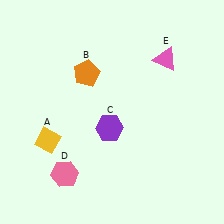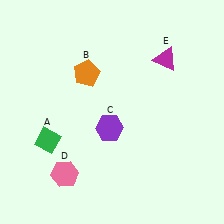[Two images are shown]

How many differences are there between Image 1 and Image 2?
There are 2 differences between the two images.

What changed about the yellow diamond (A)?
In Image 1, A is yellow. In Image 2, it changed to green.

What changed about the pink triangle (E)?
In Image 1, E is pink. In Image 2, it changed to magenta.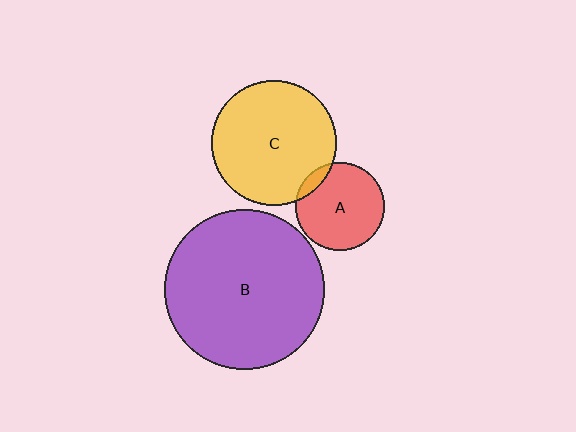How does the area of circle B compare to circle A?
Approximately 3.3 times.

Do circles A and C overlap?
Yes.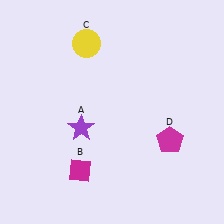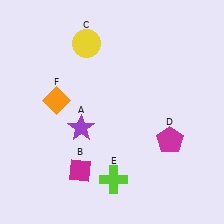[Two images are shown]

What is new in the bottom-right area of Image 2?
A lime cross (E) was added in the bottom-right area of Image 2.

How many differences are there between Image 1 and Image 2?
There are 2 differences between the two images.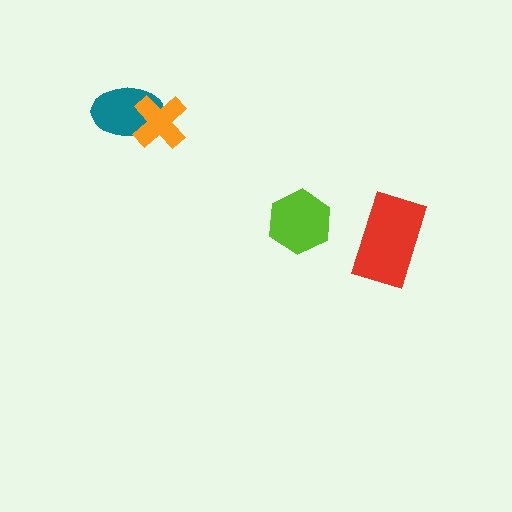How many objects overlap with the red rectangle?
0 objects overlap with the red rectangle.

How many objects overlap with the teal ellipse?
1 object overlaps with the teal ellipse.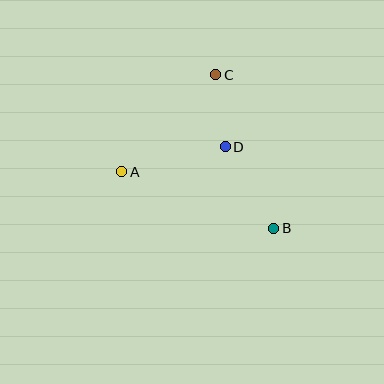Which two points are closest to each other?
Points C and D are closest to each other.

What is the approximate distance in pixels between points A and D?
The distance between A and D is approximately 106 pixels.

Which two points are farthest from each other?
Points B and C are farthest from each other.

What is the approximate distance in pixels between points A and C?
The distance between A and C is approximately 135 pixels.